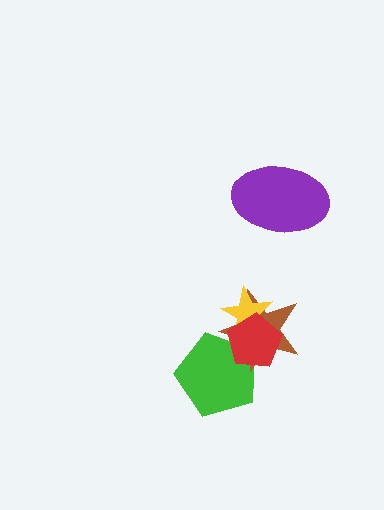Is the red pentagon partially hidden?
No, no other shape covers it.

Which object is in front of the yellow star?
The red pentagon is in front of the yellow star.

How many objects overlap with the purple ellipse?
0 objects overlap with the purple ellipse.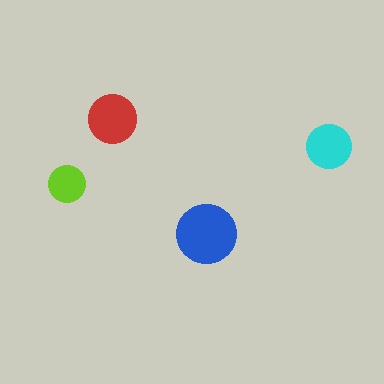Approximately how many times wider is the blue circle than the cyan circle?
About 1.5 times wider.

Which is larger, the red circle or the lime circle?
The red one.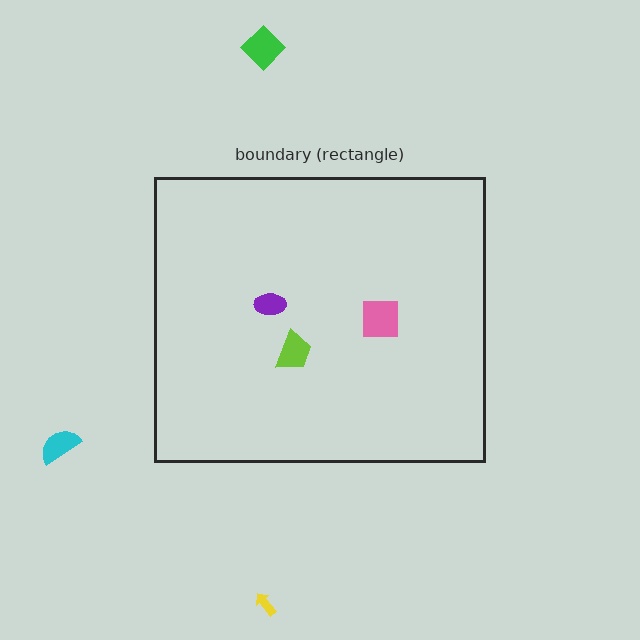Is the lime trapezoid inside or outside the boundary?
Inside.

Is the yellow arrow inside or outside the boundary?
Outside.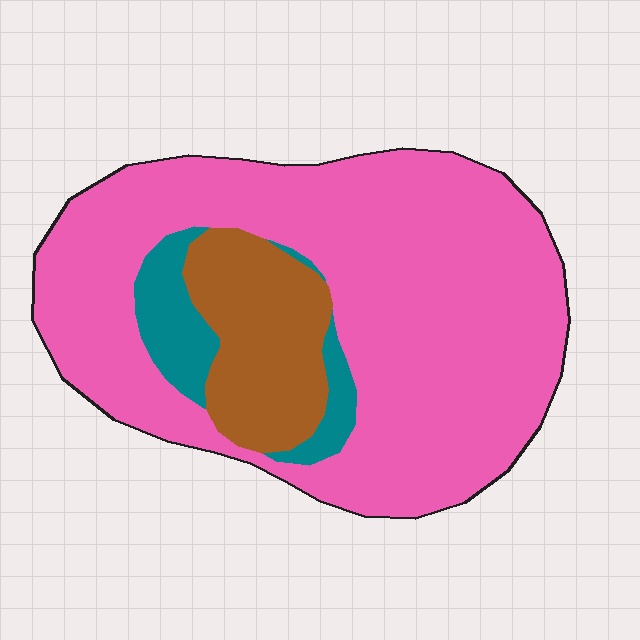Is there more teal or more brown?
Brown.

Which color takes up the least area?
Teal, at roughly 10%.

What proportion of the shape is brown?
Brown covers around 15% of the shape.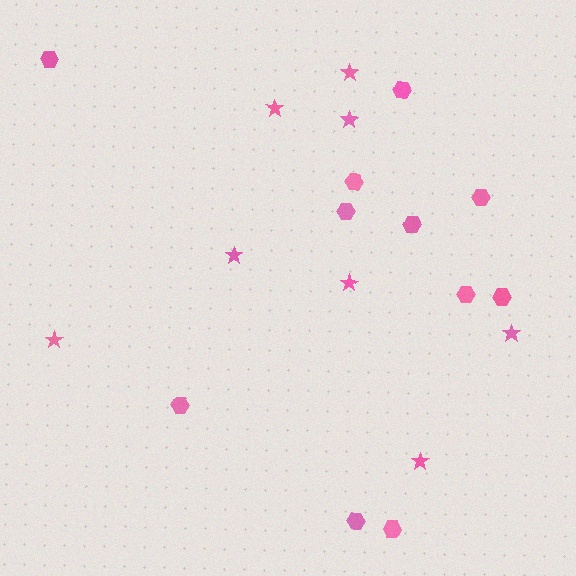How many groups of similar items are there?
There are 2 groups: one group of hexagons (11) and one group of stars (8).